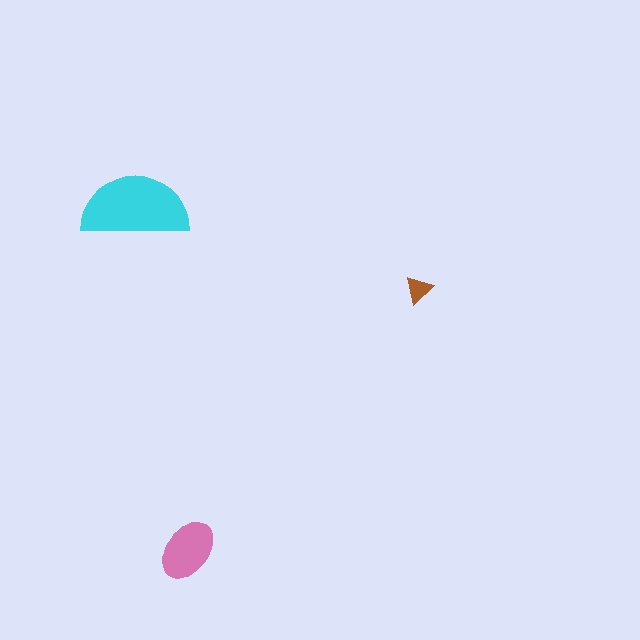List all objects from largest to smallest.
The cyan semicircle, the pink ellipse, the brown triangle.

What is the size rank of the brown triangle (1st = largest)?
3rd.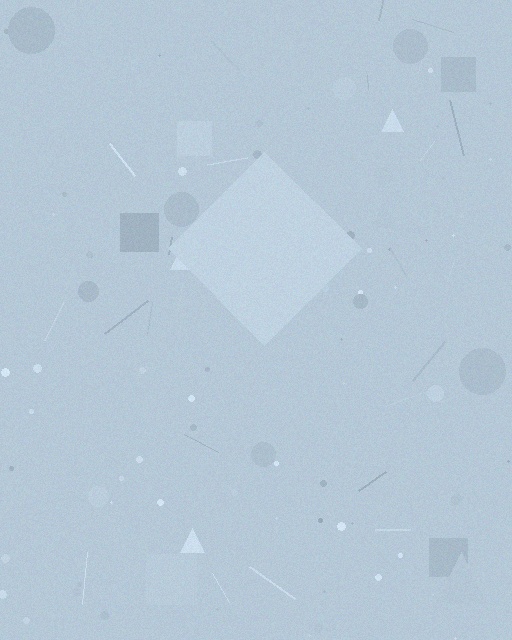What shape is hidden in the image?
A diamond is hidden in the image.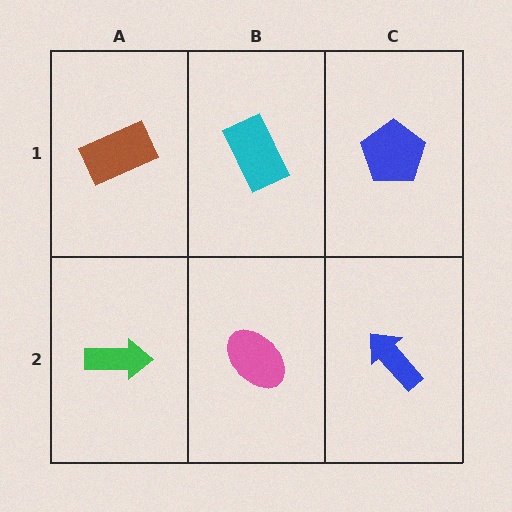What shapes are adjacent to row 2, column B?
A cyan rectangle (row 1, column B), a green arrow (row 2, column A), a blue arrow (row 2, column C).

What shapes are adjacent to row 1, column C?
A blue arrow (row 2, column C), a cyan rectangle (row 1, column B).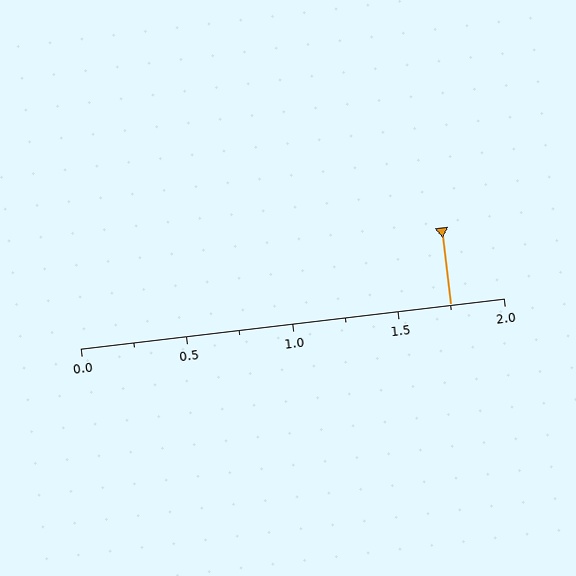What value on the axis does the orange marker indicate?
The marker indicates approximately 1.75.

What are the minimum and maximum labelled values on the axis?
The axis runs from 0.0 to 2.0.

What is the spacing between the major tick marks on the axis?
The major ticks are spaced 0.5 apart.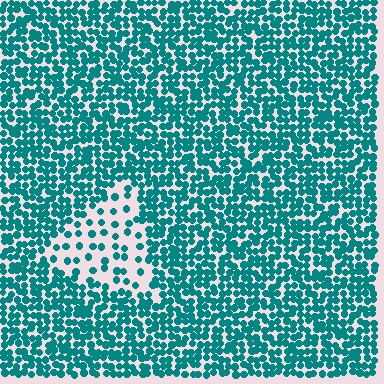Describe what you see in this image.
The image contains small teal elements arranged at two different densities. A triangle-shaped region is visible where the elements are less densely packed than the surrounding area.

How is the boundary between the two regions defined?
The boundary is defined by a change in element density (approximately 2.8x ratio). All elements are the same color, size, and shape.